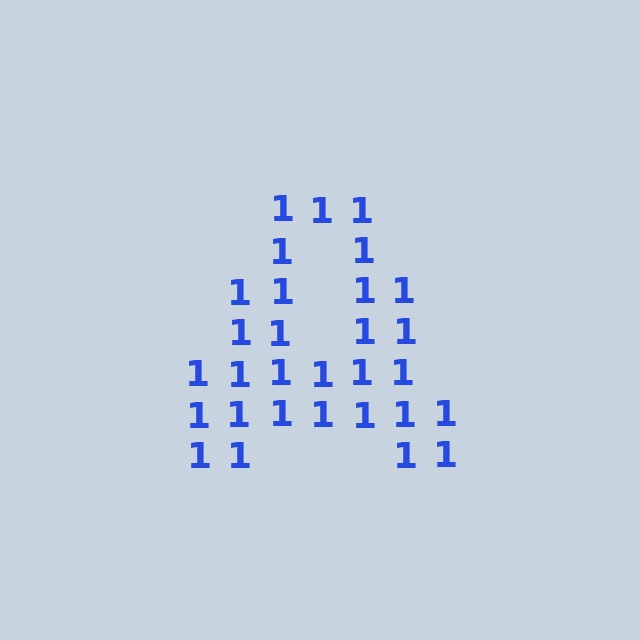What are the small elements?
The small elements are digit 1's.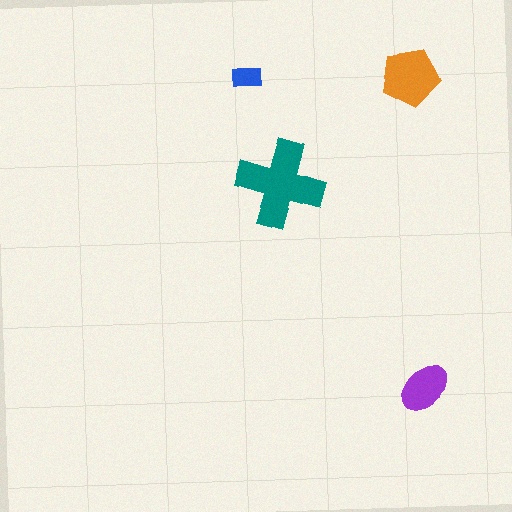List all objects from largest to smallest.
The teal cross, the orange pentagon, the purple ellipse, the blue rectangle.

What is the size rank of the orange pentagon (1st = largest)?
2nd.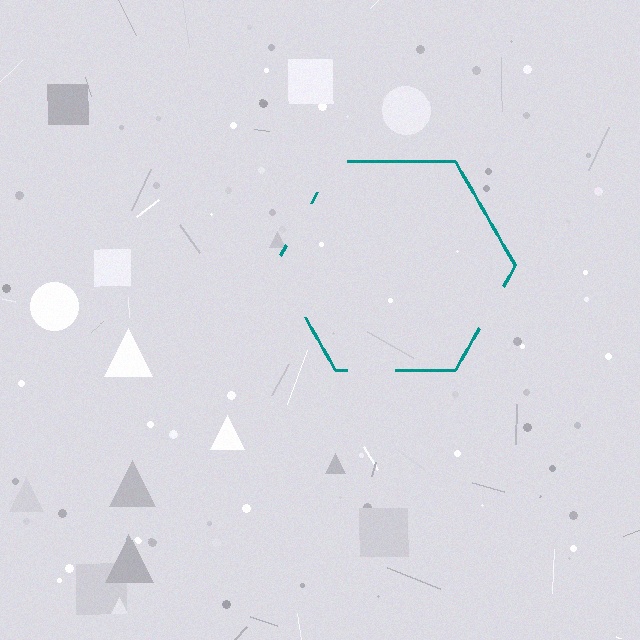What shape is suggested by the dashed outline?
The dashed outline suggests a hexagon.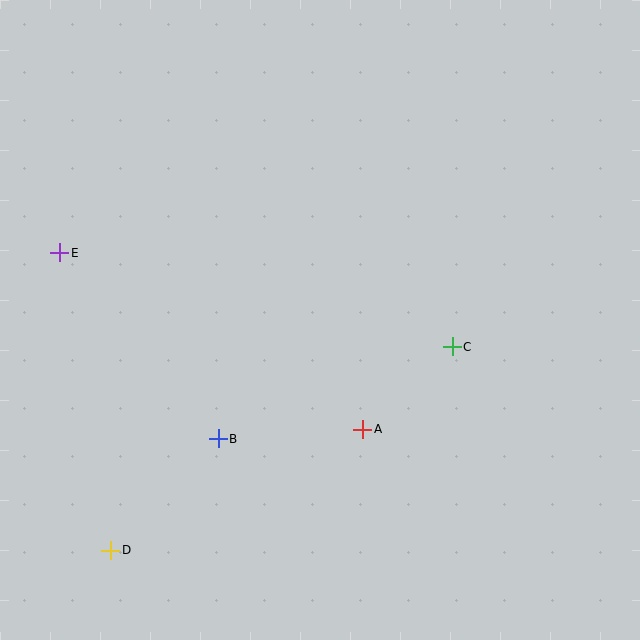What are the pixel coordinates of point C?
Point C is at (452, 347).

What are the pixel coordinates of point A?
Point A is at (363, 429).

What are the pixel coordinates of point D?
Point D is at (111, 550).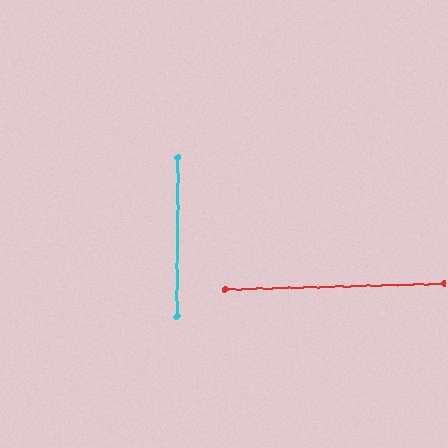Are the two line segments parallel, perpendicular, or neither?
Perpendicular — they meet at approximately 88°.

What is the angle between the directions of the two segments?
Approximately 88 degrees.